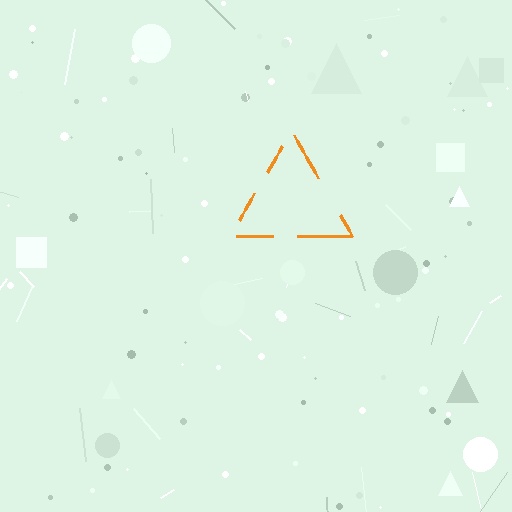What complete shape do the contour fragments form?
The contour fragments form a triangle.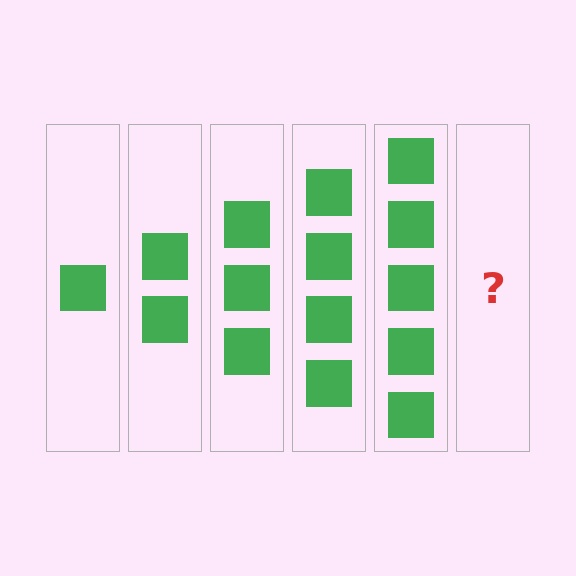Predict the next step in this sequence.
The next step is 6 squares.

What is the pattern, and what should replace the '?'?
The pattern is that each step adds one more square. The '?' should be 6 squares.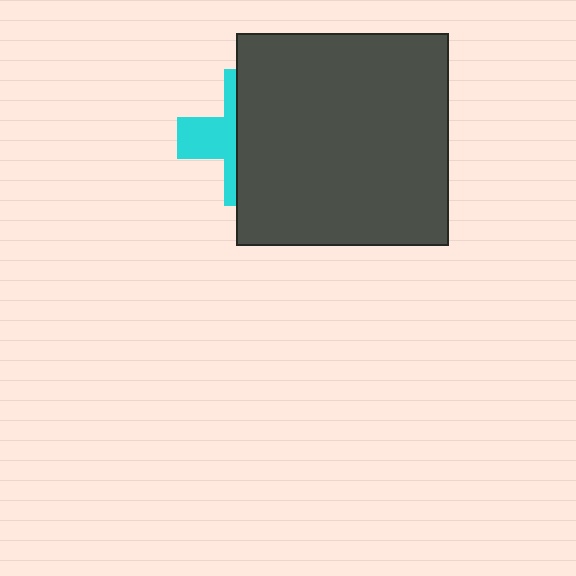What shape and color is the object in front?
The object in front is a dark gray square.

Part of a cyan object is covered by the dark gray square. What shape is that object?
It is a cross.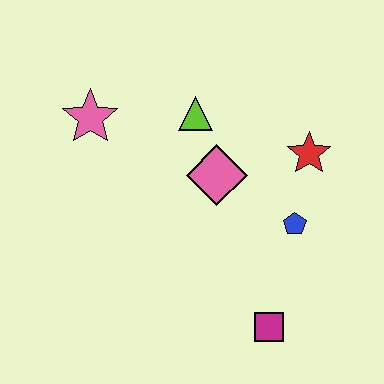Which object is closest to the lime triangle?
The pink diamond is closest to the lime triangle.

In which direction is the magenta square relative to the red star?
The magenta square is below the red star.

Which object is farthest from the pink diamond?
The magenta square is farthest from the pink diamond.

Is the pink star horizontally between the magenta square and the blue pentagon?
No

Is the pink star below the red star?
No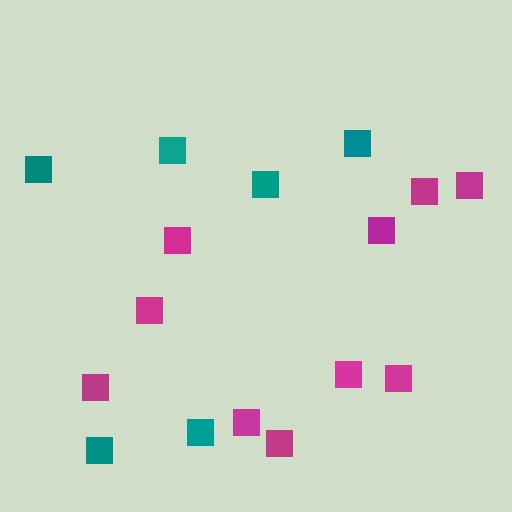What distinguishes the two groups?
There are 2 groups: one group of magenta squares (10) and one group of teal squares (6).